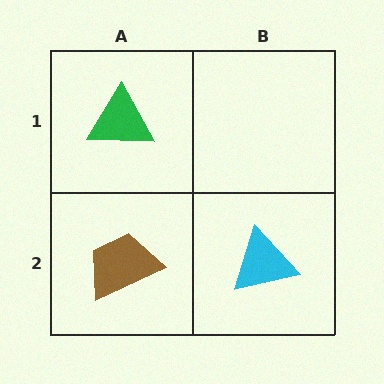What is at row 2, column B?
A cyan triangle.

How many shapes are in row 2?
2 shapes.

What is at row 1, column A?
A green triangle.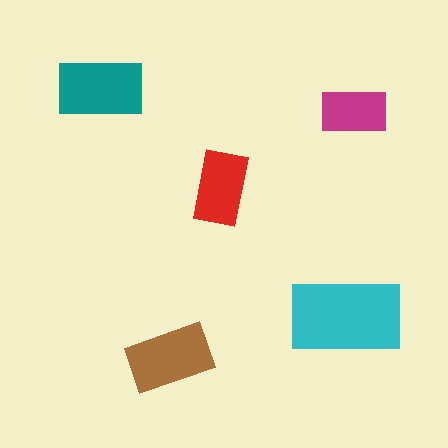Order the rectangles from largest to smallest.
the cyan one, the teal one, the brown one, the red one, the magenta one.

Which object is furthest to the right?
The magenta rectangle is rightmost.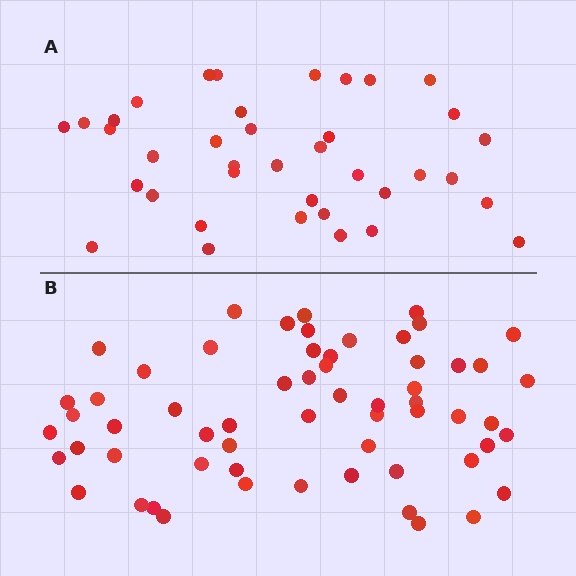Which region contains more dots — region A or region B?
Region B (the bottom region) has more dots.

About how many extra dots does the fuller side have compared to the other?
Region B has approximately 20 more dots than region A.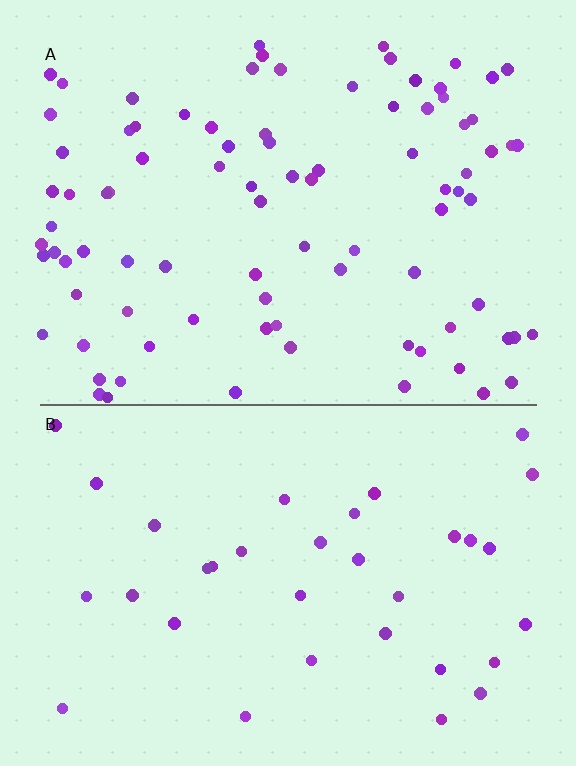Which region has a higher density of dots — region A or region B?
A (the top).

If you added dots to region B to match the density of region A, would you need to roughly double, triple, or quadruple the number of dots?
Approximately triple.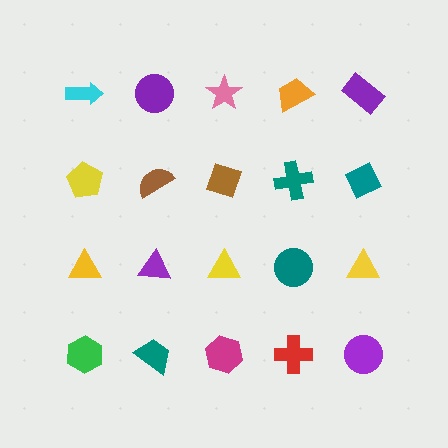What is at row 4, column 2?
A teal trapezoid.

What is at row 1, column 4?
An orange trapezoid.